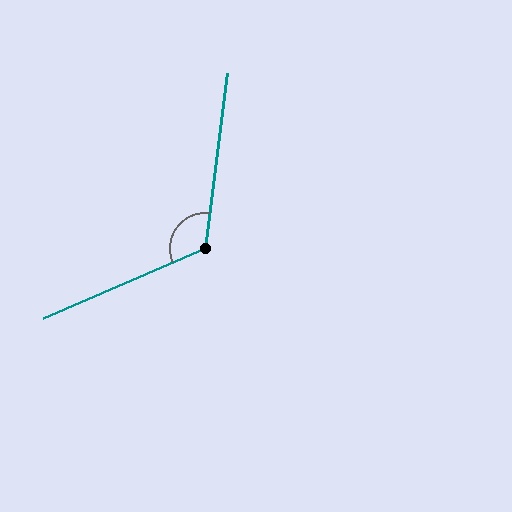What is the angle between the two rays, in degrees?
Approximately 120 degrees.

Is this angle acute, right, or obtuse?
It is obtuse.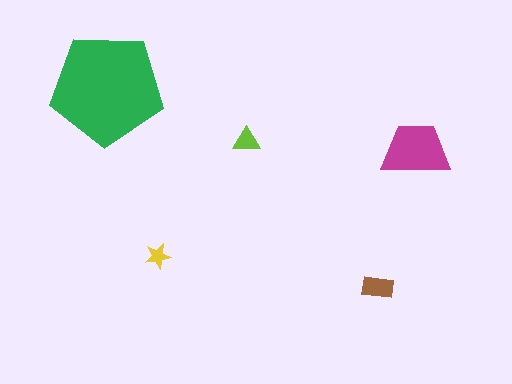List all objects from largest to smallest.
The green pentagon, the magenta trapezoid, the brown rectangle, the lime triangle, the yellow star.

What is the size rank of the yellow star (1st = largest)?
5th.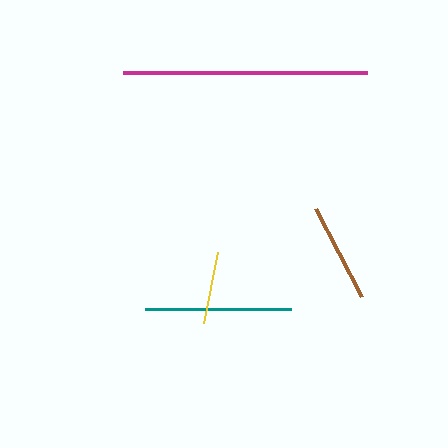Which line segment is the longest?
The magenta line is the longest at approximately 244 pixels.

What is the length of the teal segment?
The teal segment is approximately 146 pixels long.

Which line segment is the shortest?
The yellow line is the shortest at approximately 73 pixels.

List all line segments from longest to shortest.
From longest to shortest: magenta, teal, brown, yellow.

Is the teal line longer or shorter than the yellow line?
The teal line is longer than the yellow line.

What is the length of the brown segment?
The brown segment is approximately 98 pixels long.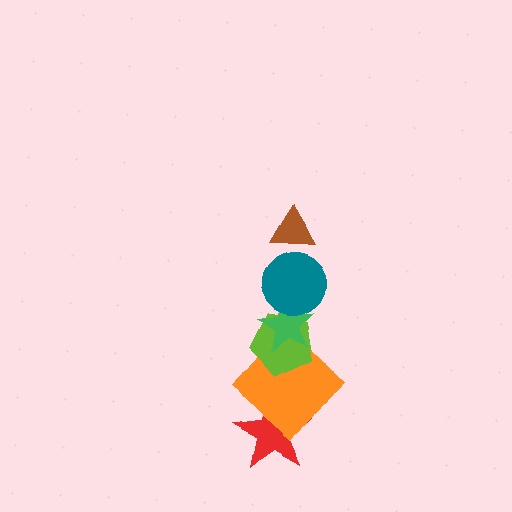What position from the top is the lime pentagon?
The lime pentagon is 4th from the top.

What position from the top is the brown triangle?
The brown triangle is 1st from the top.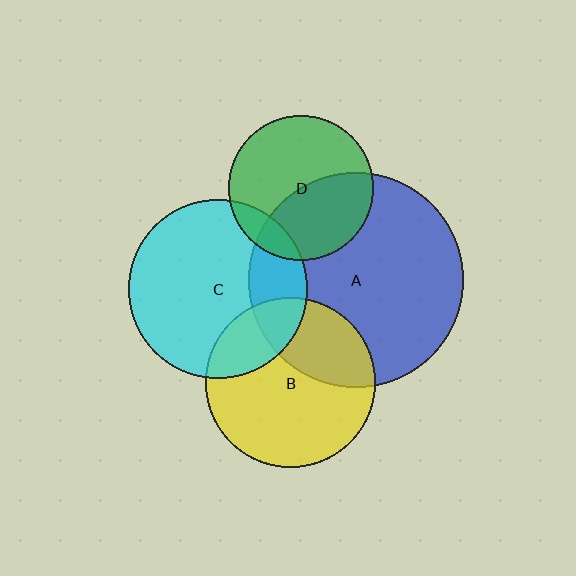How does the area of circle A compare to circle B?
Approximately 1.6 times.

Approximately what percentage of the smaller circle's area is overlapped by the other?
Approximately 25%.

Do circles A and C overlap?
Yes.